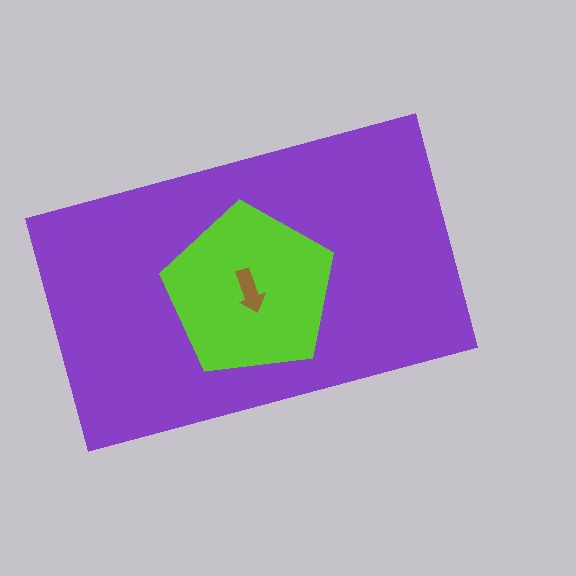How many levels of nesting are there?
3.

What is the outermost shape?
The purple rectangle.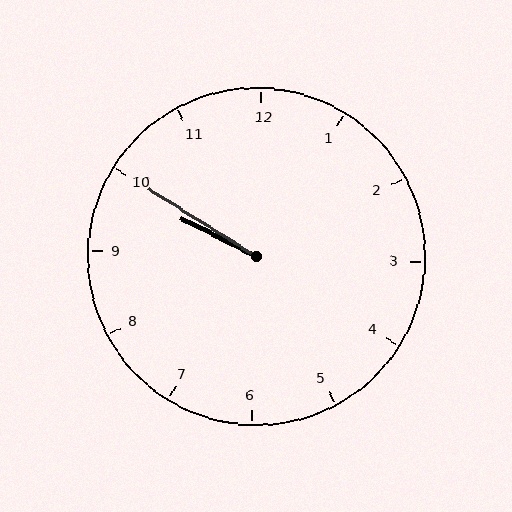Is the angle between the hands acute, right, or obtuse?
It is acute.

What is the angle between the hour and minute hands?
Approximately 5 degrees.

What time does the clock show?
9:50.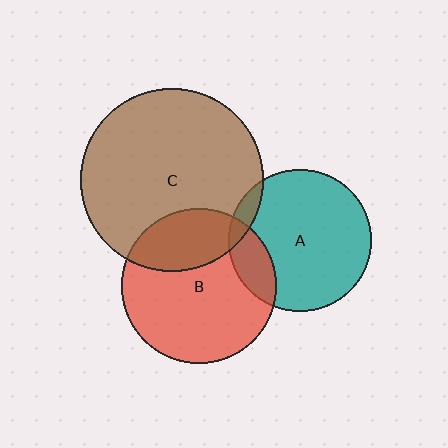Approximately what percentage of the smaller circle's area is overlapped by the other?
Approximately 15%.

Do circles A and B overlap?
Yes.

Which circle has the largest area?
Circle C (brown).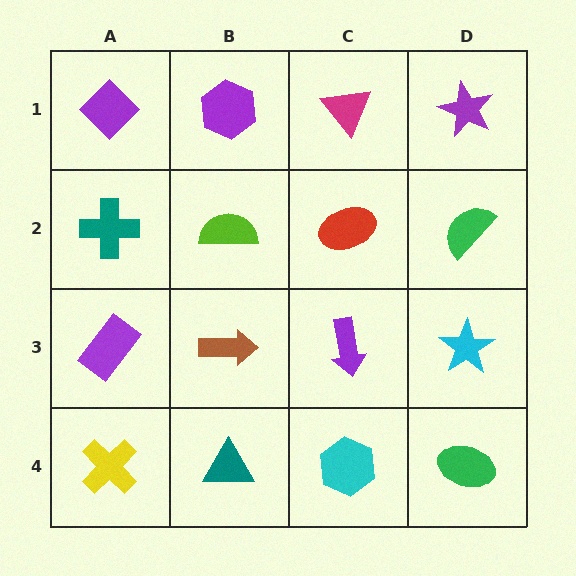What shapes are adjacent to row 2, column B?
A purple hexagon (row 1, column B), a brown arrow (row 3, column B), a teal cross (row 2, column A), a red ellipse (row 2, column C).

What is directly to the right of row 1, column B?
A magenta triangle.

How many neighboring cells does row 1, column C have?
3.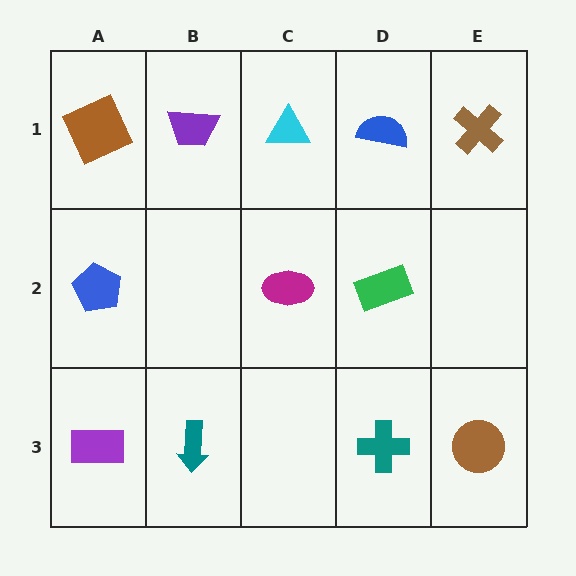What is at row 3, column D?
A teal cross.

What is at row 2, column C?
A magenta ellipse.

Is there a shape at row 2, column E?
No, that cell is empty.